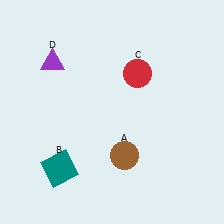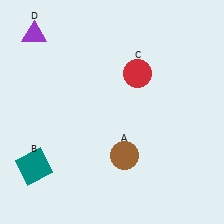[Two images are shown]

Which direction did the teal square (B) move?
The teal square (B) moved left.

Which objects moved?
The objects that moved are: the teal square (B), the purple triangle (D).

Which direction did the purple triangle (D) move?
The purple triangle (D) moved up.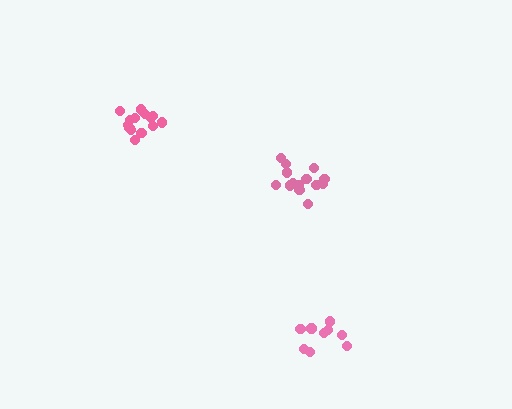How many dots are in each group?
Group 1: 9 dots, Group 2: 14 dots, Group 3: 14 dots (37 total).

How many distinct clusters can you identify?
There are 3 distinct clusters.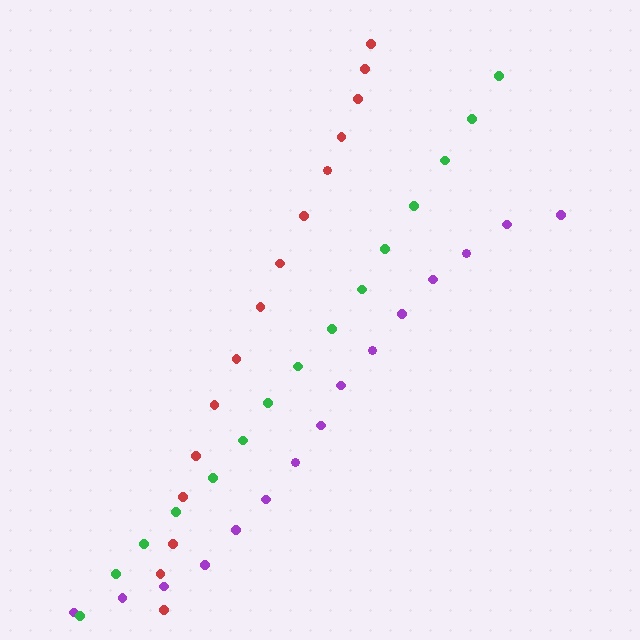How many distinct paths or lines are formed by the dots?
There are 3 distinct paths.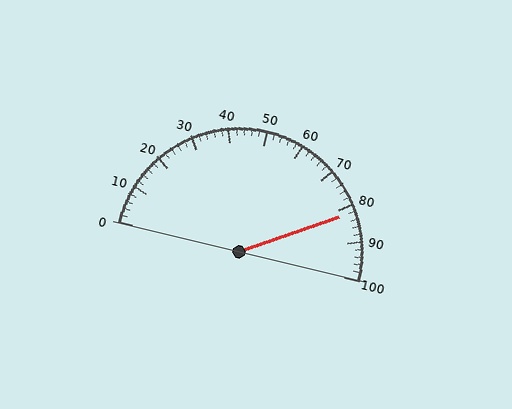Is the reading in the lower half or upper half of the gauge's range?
The reading is in the upper half of the range (0 to 100).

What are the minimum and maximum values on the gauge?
The gauge ranges from 0 to 100.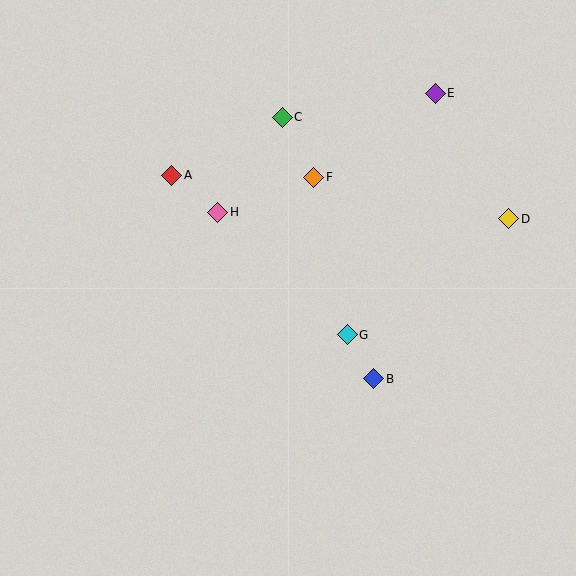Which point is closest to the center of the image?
Point G at (347, 335) is closest to the center.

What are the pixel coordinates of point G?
Point G is at (347, 335).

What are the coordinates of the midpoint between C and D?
The midpoint between C and D is at (396, 168).